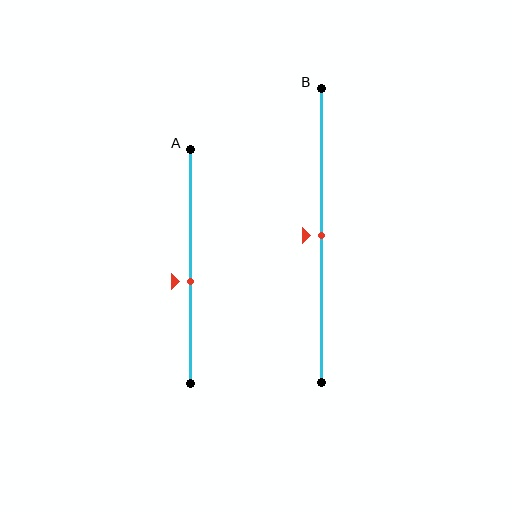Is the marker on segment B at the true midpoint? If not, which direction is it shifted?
Yes, the marker on segment B is at the true midpoint.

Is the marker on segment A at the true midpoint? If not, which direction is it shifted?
No, the marker on segment A is shifted downward by about 6% of the segment length.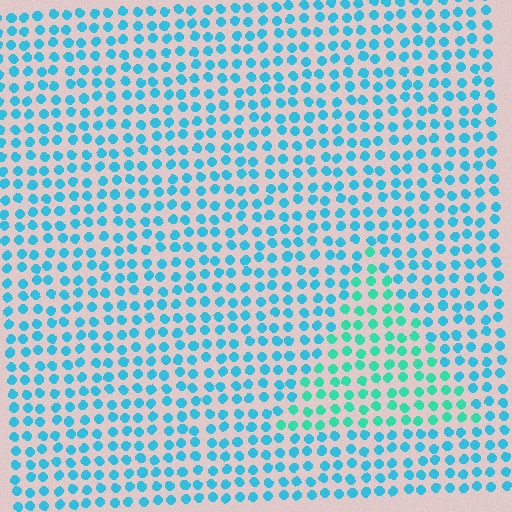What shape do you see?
I see a triangle.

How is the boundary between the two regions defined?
The boundary is defined purely by a slight shift in hue (about 30 degrees). Spacing, size, and orientation are identical on both sides.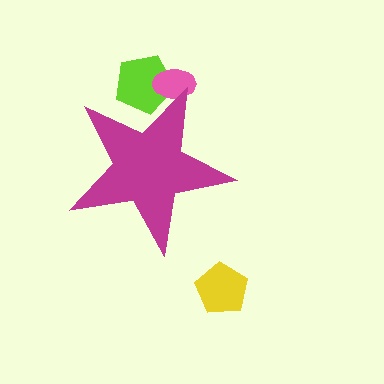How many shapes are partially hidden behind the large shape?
2 shapes are partially hidden.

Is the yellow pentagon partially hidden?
No, the yellow pentagon is fully visible.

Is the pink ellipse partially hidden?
Yes, the pink ellipse is partially hidden behind the magenta star.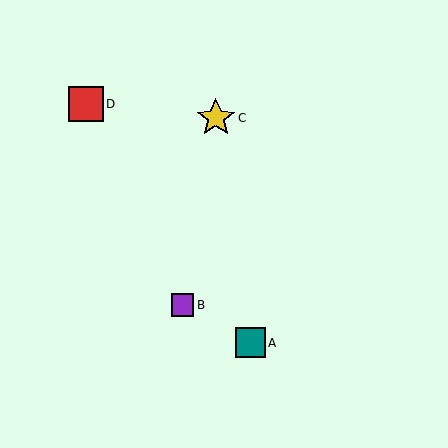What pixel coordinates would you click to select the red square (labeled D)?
Click at (86, 104) to select the red square D.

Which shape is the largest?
The yellow star (labeled C) is the largest.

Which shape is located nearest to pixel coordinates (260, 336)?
The teal square (labeled A) at (250, 343) is nearest to that location.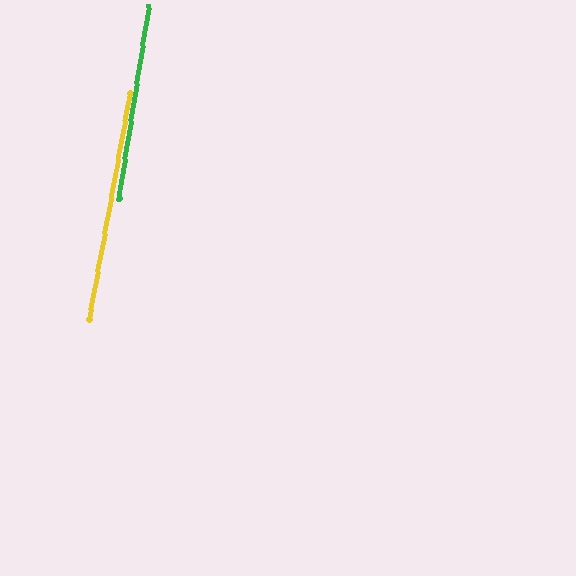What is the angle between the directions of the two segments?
Approximately 1 degree.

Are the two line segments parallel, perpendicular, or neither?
Parallel — their directions differ by only 1.5°.